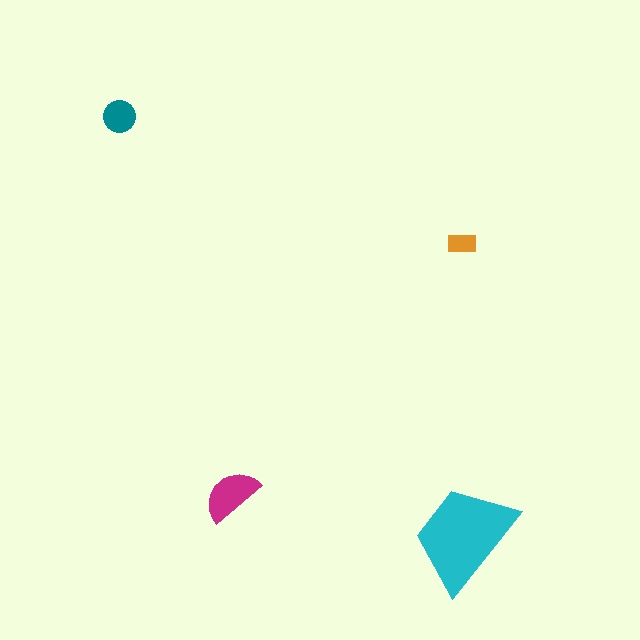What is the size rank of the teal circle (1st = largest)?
3rd.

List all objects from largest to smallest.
The cyan trapezoid, the magenta semicircle, the teal circle, the orange rectangle.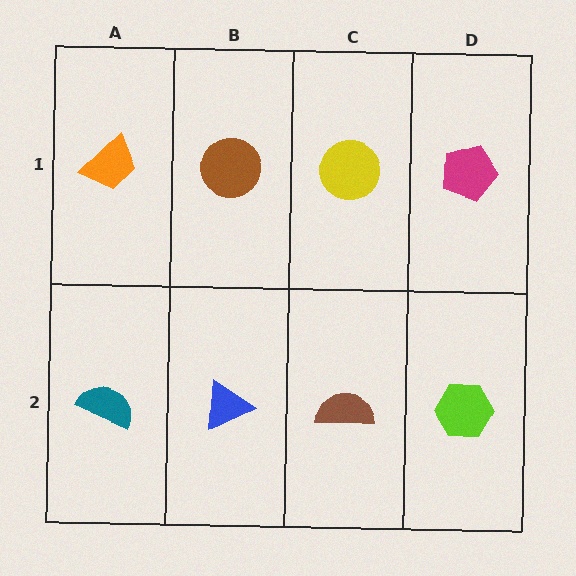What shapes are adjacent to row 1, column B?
A blue triangle (row 2, column B), an orange trapezoid (row 1, column A), a yellow circle (row 1, column C).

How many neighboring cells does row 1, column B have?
3.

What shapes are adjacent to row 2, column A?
An orange trapezoid (row 1, column A), a blue triangle (row 2, column B).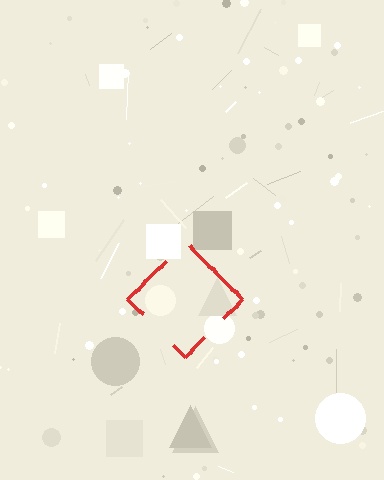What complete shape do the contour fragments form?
The contour fragments form a diamond.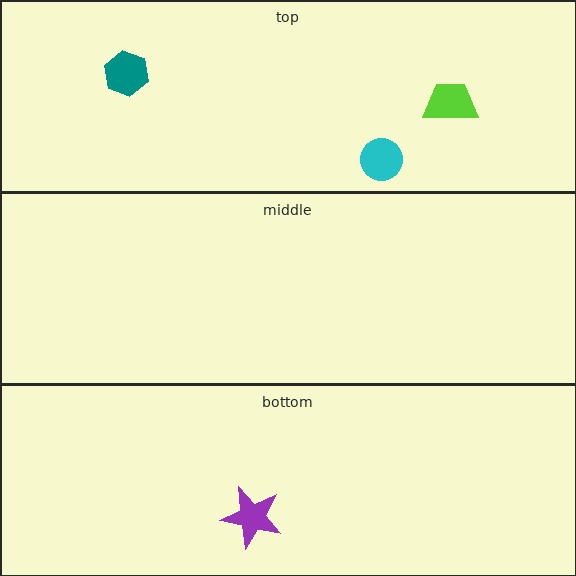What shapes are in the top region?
The teal hexagon, the lime trapezoid, the cyan circle.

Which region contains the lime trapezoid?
The top region.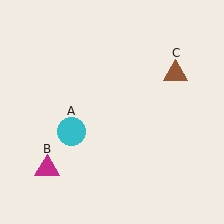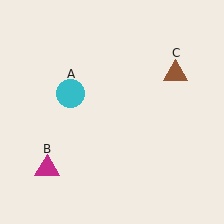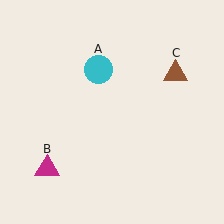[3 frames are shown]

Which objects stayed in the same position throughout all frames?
Magenta triangle (object B) and brown triangle (object C) remained stationary.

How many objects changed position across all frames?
1 object changed position: cyan circle (object A).